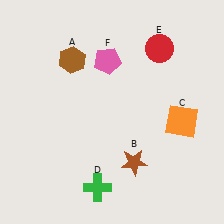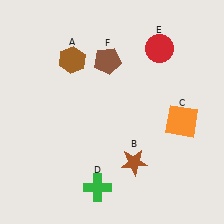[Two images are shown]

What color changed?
The pentagon (F) changed from pink in Image 1 to brown in Image 2.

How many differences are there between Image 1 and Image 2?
There is 1 difference between the two images.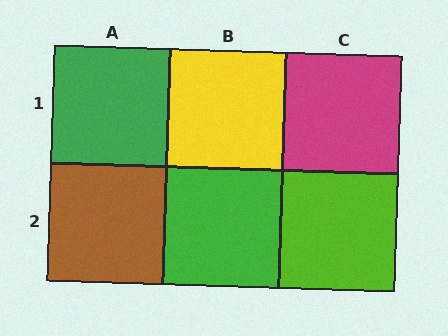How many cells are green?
2 cells are green.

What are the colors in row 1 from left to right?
Green, yellow, magenta.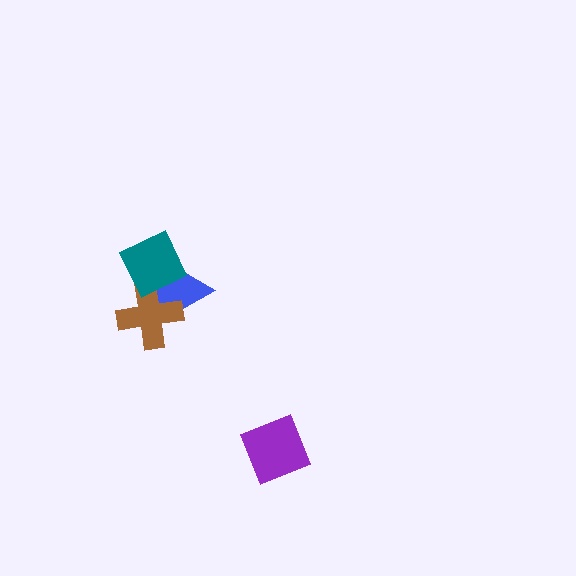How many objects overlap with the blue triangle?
2 objects overlap with the blue triangle.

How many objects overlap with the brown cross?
2 objects overlap with the brown cross.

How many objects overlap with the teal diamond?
2 objects overlap with the teal diamond.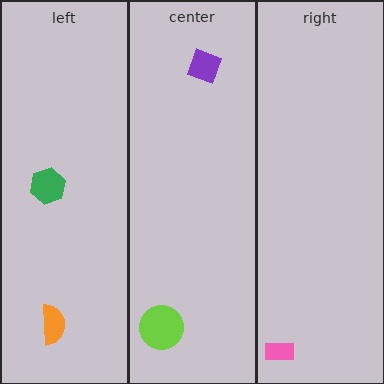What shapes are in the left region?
The green hexagon, the orange semicircle.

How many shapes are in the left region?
2.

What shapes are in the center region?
The purple square, the lime circle.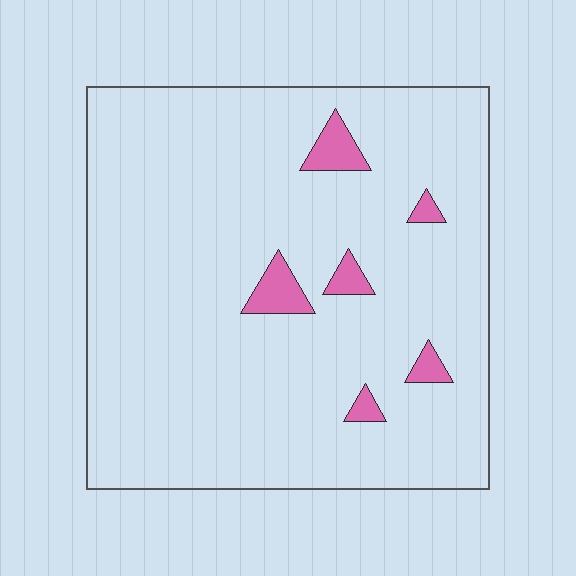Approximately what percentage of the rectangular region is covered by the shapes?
Approximately 5%.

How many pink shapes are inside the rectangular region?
6.